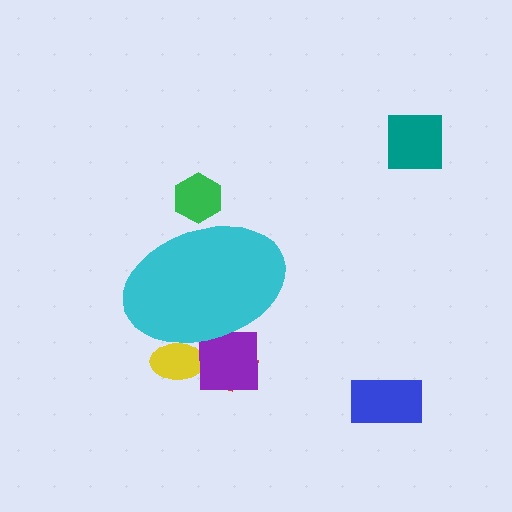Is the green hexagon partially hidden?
Yes, the green hexagon is partially hidden behind the cyan ellipse.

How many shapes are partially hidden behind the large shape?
4 shapes are partially hidden.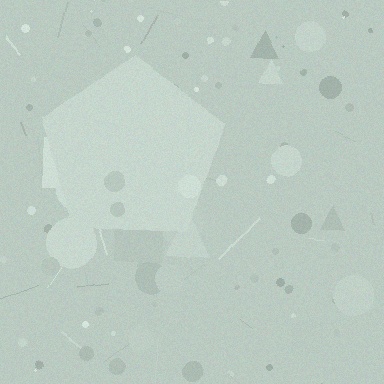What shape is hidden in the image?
A pentagon is hidden in the image.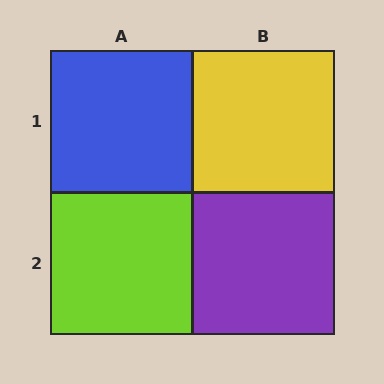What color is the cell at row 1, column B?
Yellow.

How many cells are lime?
1 cell is lime.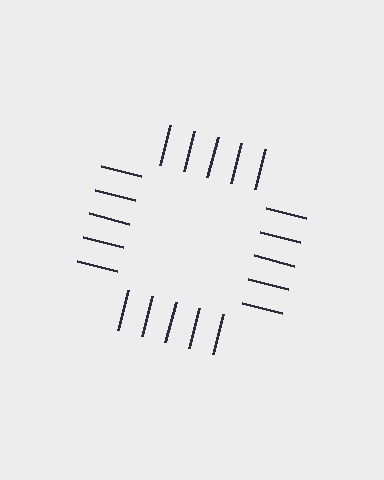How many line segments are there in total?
20 — 5 along each of the 4 edges.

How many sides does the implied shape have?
4 sides — the line-ends trace a square.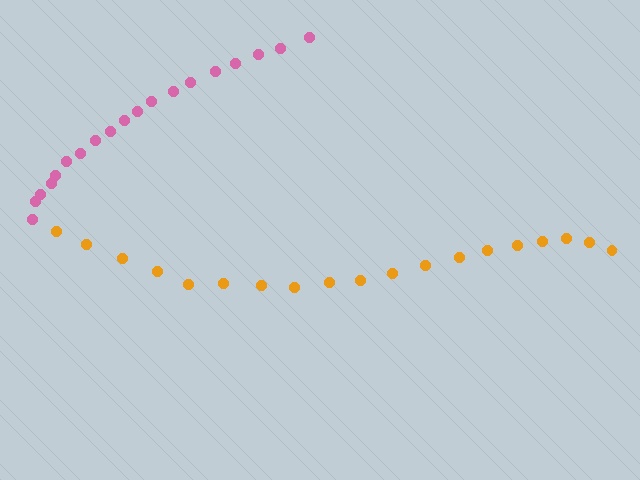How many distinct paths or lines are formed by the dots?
There are 2 distinct paths.